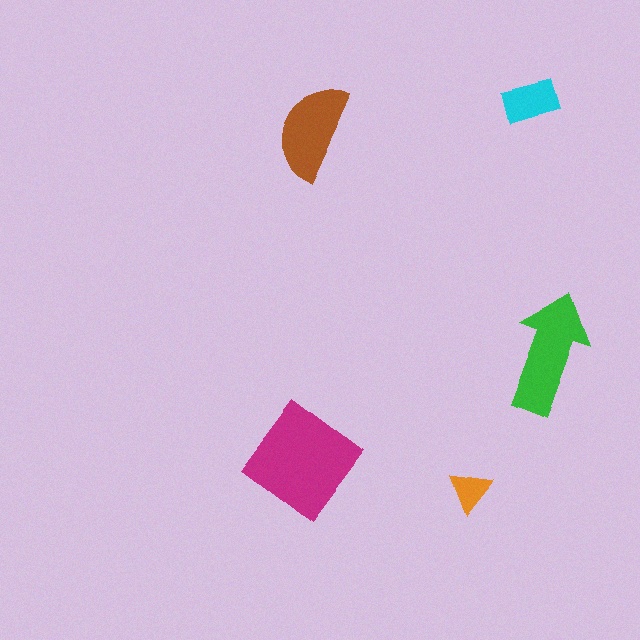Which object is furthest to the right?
The green arrow is rightmost.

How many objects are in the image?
There are 5 objects in the image.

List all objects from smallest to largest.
The orange triangle, the cyan rectangle, the brown semicircle, the green arrow, the magenta diamond.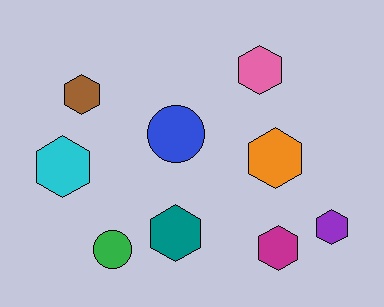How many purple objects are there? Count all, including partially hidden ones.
There is 1 purple object.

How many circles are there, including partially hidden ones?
There are 2 circles.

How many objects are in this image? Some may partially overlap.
There are 9 objects.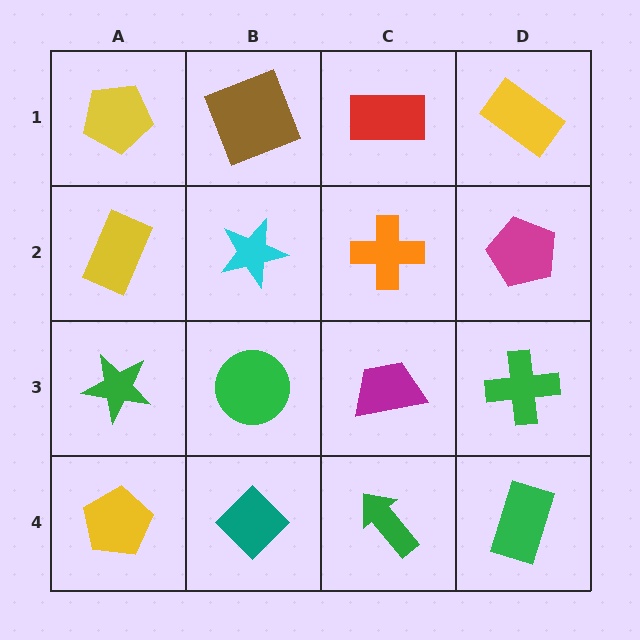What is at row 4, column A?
A yellow pentagon.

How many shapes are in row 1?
4 shapes.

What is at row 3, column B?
A green circle.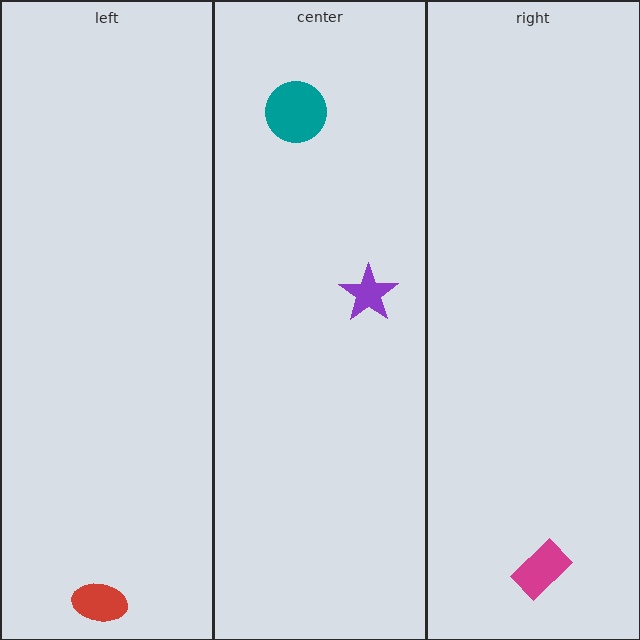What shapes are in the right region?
The magenta rectangle.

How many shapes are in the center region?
2.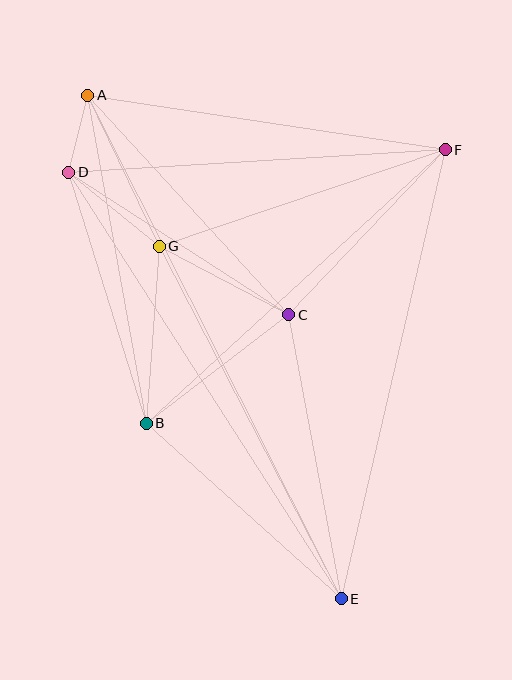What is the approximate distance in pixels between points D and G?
The distance between D and G is approximately 117 pixels.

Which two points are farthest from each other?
Points A and E are farthest from each other.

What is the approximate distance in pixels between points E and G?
The distance between E and G is approximately 396 pixels.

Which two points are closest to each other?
Points A and D are closest to each other.